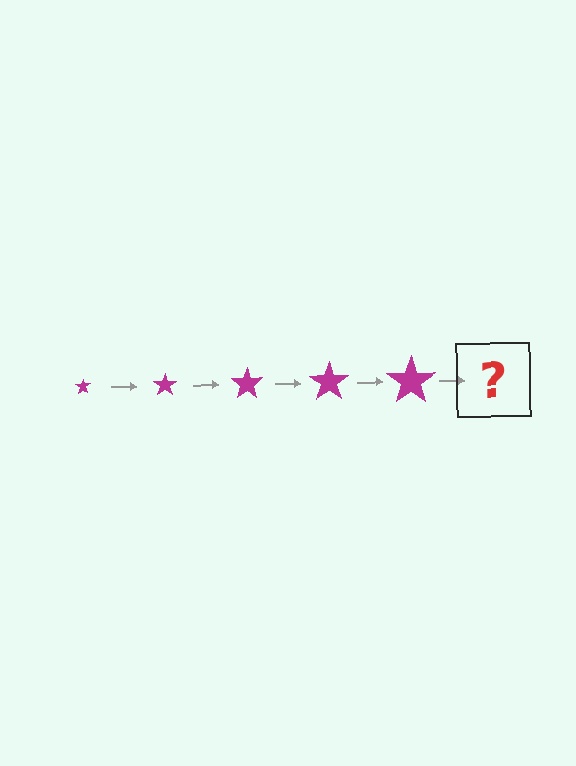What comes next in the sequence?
The next element should be a magenta star, larger than the previous one.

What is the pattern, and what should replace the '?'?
The pattern is that the star gets progressively larger each step. The '?' should be a magenta star, larger than the previous one.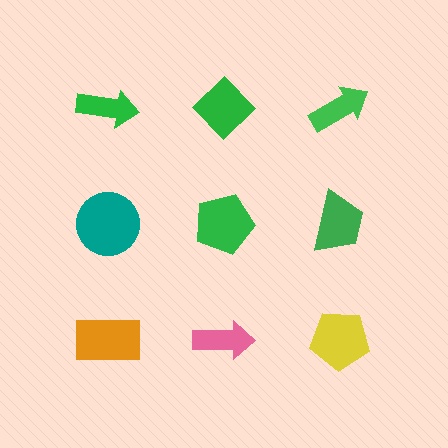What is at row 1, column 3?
A green arrow.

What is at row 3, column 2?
A pink arrow.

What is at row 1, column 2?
A green diamond.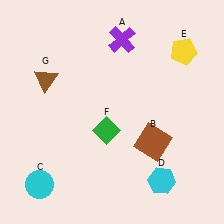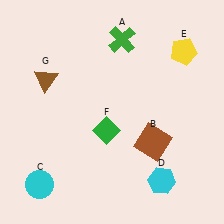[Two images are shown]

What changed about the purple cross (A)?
In Image 1, A is purple. In Image 2, it changed to green.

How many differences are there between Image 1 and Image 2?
There is 1 difference between the two images.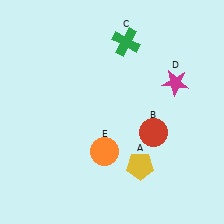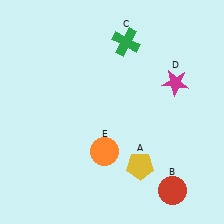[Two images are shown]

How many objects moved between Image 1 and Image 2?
1 object moved between the two images.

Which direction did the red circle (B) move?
The red circle (B) moved down.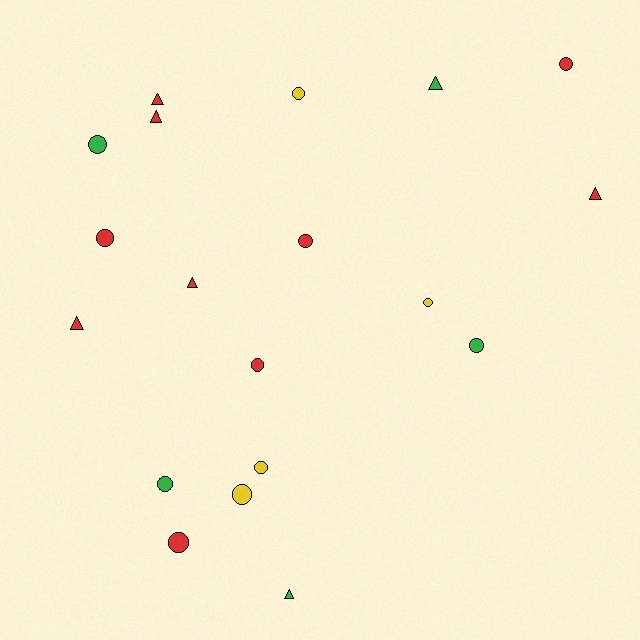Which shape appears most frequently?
Circle, with 12 objects.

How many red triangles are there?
There are 5 red triangles.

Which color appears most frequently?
Red, with 10 objects.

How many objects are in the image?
There are 19 objects.